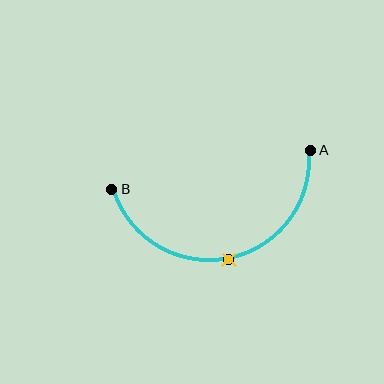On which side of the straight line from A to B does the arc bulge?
The arc bulges below the straight line connecting A and B.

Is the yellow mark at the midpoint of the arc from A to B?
Yes. The yellow mark lies on the arc at equal arc-length from both A and B — it is the arc midpoint.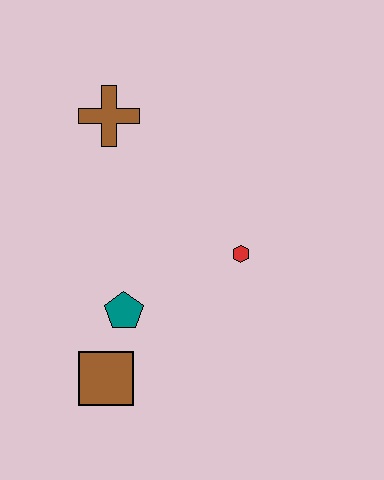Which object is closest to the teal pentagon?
The brown square is closest to the teal pentagon.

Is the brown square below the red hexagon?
Yes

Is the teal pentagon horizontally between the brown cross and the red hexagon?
Yes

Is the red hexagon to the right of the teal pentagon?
Yes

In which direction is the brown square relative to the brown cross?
The brown square is below the brown cross.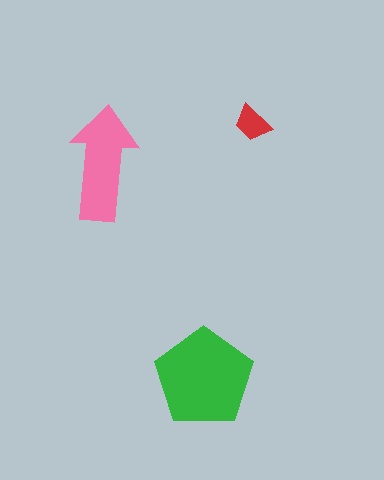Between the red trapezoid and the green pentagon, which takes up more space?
The green pentagon.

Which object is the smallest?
The red trapezoid.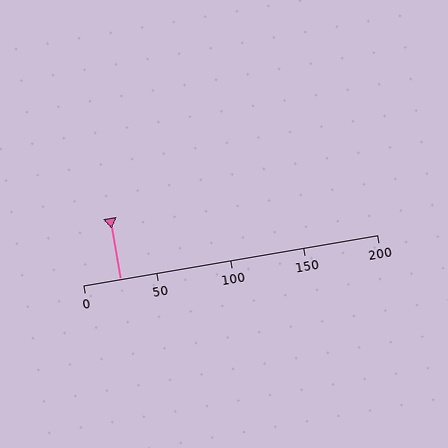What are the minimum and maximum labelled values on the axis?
The axis runs from 0 to 200.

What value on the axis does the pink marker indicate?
The marker indicates approximately 25.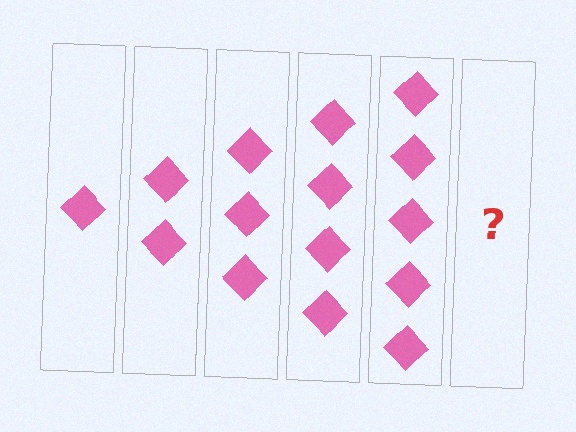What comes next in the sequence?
The next element should be 6 diamonds.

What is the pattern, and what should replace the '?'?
The pattern is that each step adds one more diamond. The '?' should be 6 diamonds.